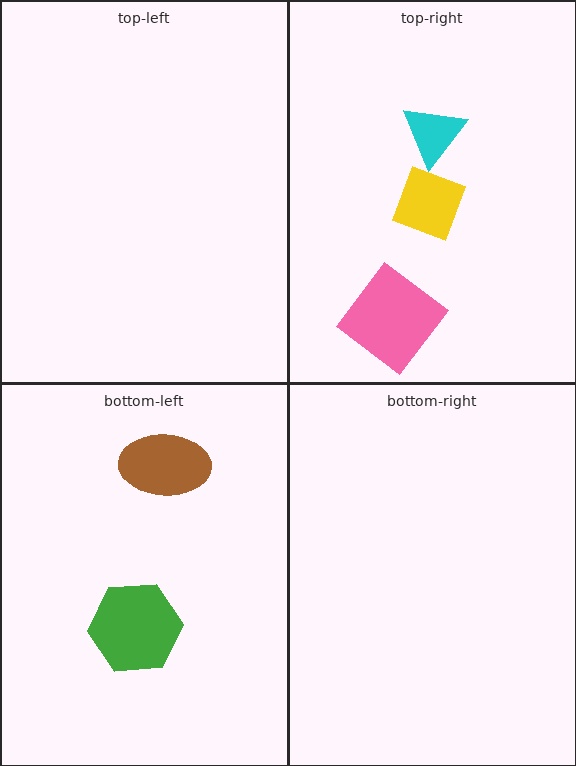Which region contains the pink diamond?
The top-right region.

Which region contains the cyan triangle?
The top-right region.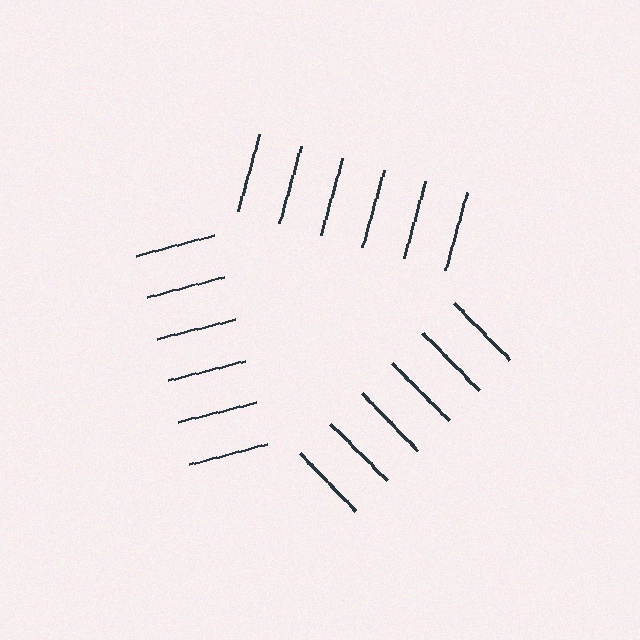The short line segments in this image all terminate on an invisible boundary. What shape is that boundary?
An illusory triangle — the line segments terminate on its edges but no continuous stroke is drawn.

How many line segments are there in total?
18 — 6 along each of the 3 edges.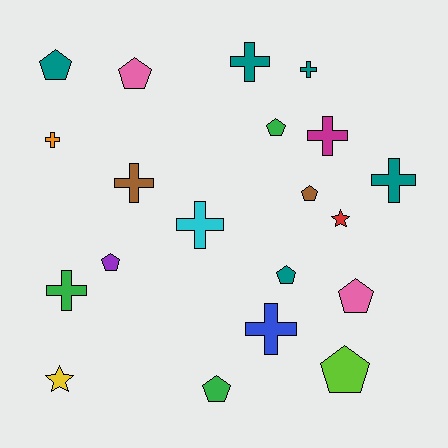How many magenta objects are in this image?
There is 1 magenta object.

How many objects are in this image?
There are 20 objects.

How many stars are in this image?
There are 2 stars.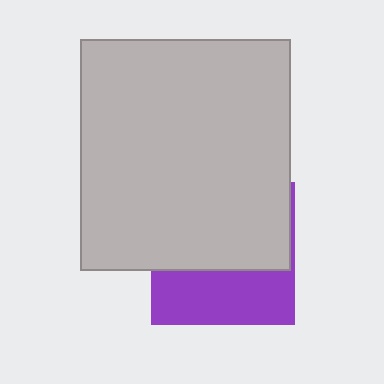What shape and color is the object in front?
The object in front is a light gray rectangle.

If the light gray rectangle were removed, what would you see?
You would see the complete purple square.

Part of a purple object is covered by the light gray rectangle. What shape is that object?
It is a square.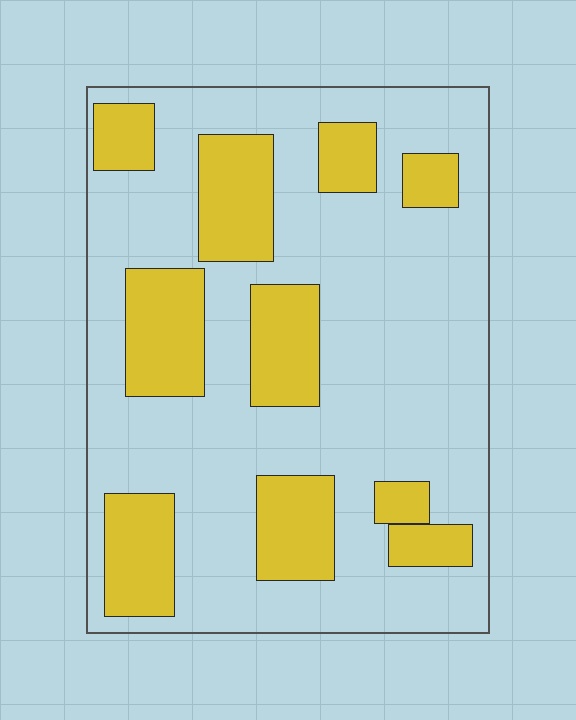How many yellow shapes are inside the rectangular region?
10.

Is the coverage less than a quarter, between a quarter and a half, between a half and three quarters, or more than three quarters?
Between a quarter and a half.